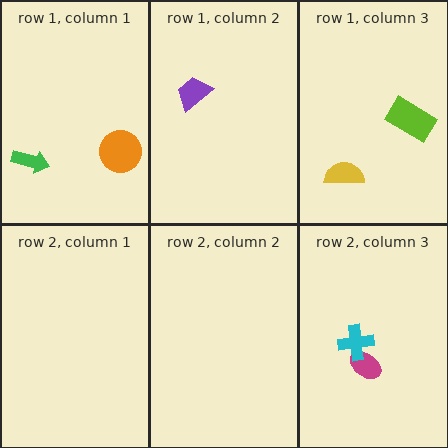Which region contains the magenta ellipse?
The row 2, column 3 region.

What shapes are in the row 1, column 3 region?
The yellow semicircle, the lime rectangle.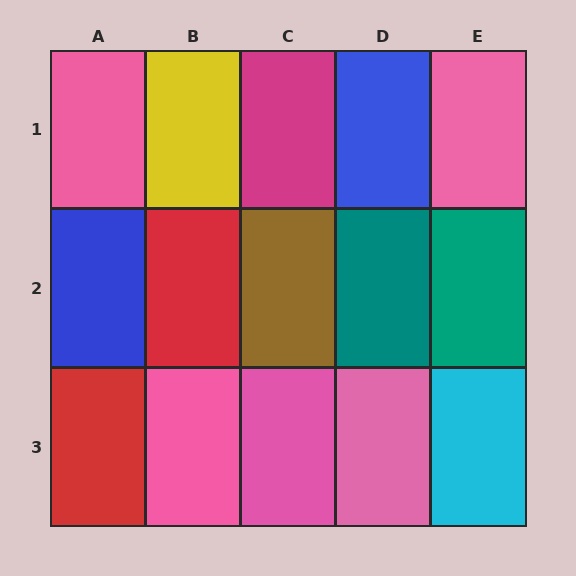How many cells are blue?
2 cells are blue.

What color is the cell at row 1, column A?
Pink.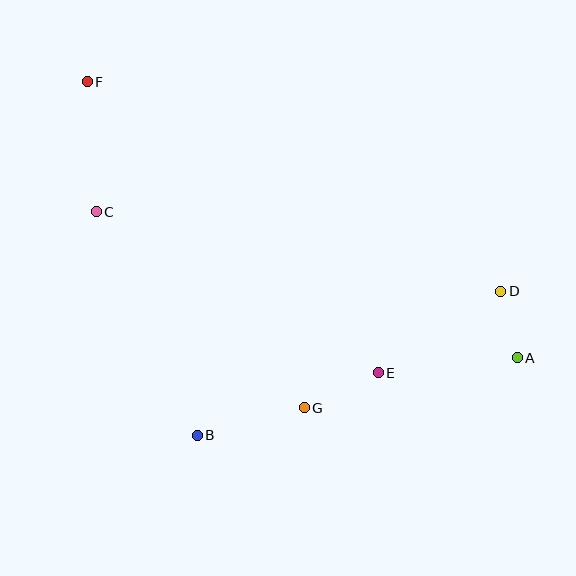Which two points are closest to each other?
Points A and D are closest to each other.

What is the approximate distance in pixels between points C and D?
The distance between C and D is approximately 412 pixels.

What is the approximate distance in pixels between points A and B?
The distance between A and B is approximately 329 pixels.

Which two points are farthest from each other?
Points A and F are farthest from each other.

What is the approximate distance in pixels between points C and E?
The distance between C and E is approximately 325 pixels.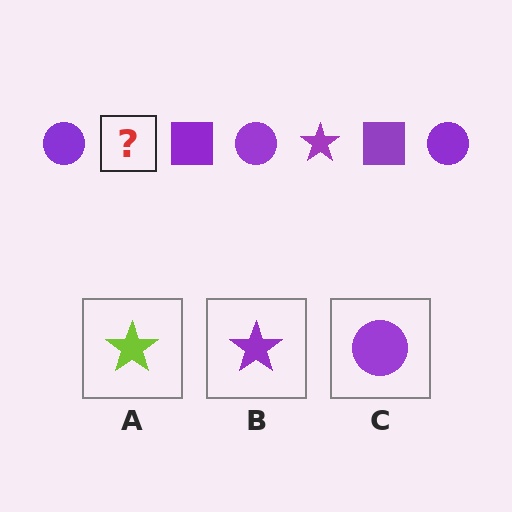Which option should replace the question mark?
Option B.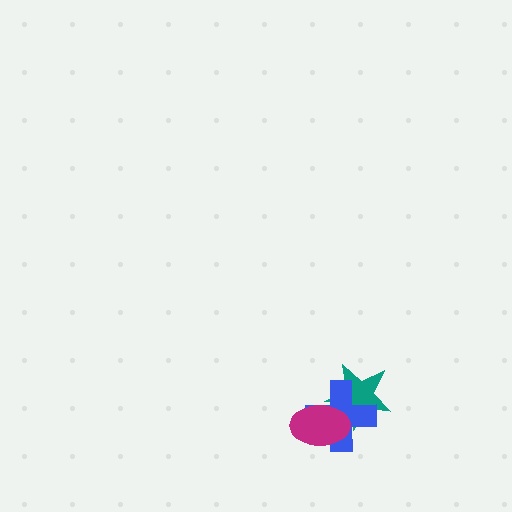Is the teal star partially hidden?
Yes, it is partially covered by another shape.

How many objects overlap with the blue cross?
2 objects overlap with the blue cross.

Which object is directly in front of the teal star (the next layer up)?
The blue cross is directly in front of the teal star.